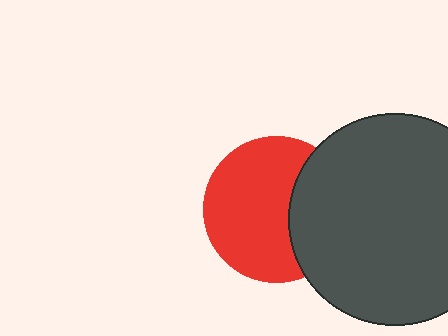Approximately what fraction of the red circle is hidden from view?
Roughly 33% of the red circle is hidden behind the dark gray circle.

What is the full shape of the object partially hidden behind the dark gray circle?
The partially hidden object is a red circle.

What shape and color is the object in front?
The object in front is a dark gray circle.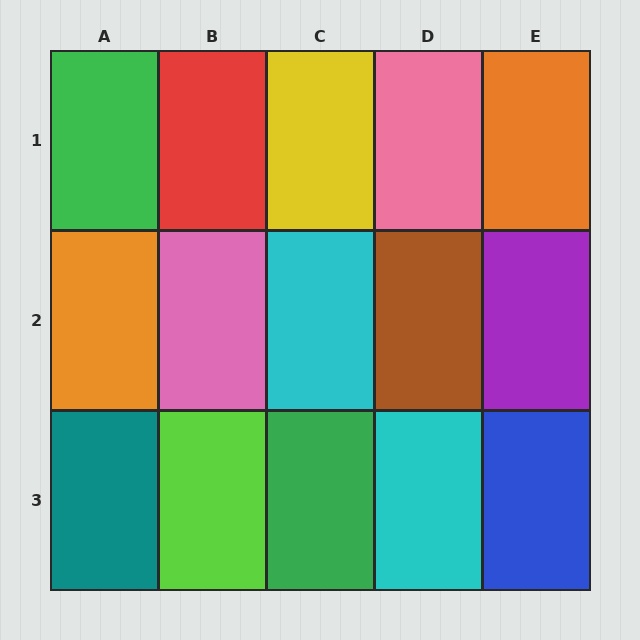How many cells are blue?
1 cell is blue.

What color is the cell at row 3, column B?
Lime.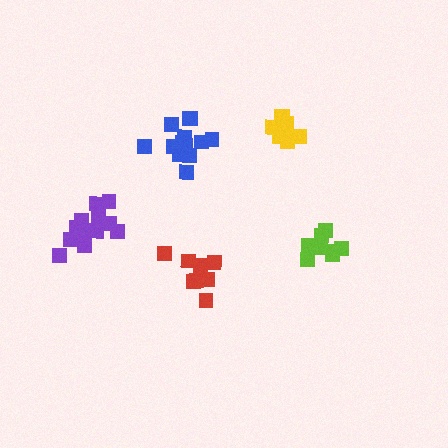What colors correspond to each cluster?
The clusters are colored: purple, blue, yellow, red, lime.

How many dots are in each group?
Group 1: 12 dots, Group 2: 13 dots, Group 3: 9 dots, Group 4: 8 dots, Group 5: 8 dots (50 total).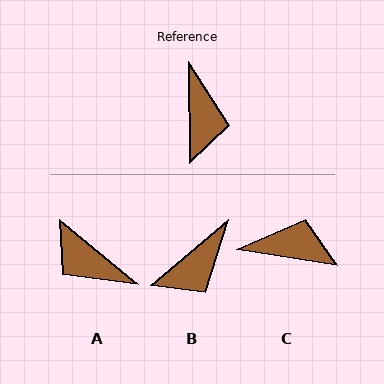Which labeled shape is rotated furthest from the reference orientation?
A, about 130 degrees away.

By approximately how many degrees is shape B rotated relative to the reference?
Approximately 50 degrees clockwise.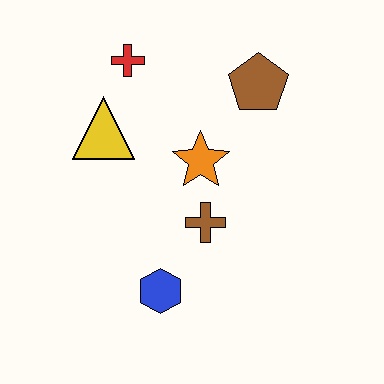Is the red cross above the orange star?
Yes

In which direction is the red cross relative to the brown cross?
The red cross is above the brown cross.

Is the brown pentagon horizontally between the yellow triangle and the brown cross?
No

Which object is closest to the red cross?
The yellow triangle is closest to the red cross.